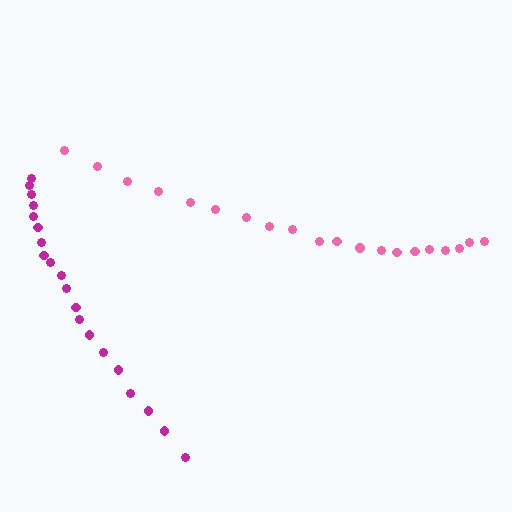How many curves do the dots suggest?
There are 2 distinct paths.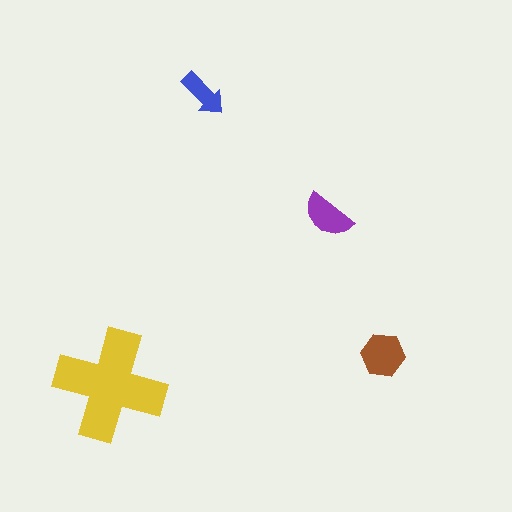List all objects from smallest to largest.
The blue arrow, the purple semicircle, the brown hexagon, the yellow cross.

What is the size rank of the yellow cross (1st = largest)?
1st.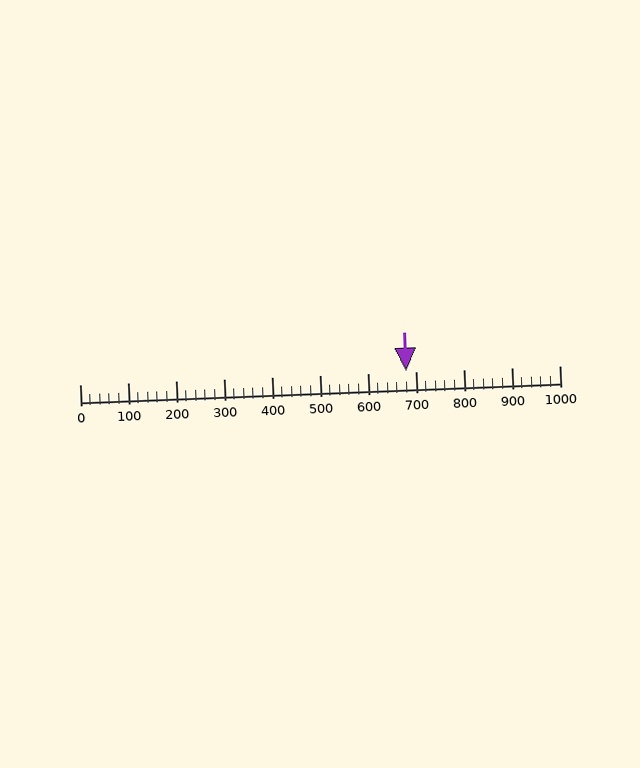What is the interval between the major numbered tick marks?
The major tick marks are spaced 100 units apart.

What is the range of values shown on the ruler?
The ruler shows values from 0 to 1000.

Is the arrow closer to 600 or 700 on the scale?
The arrow is closer to 700.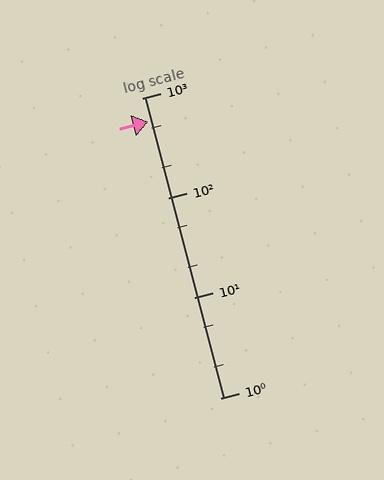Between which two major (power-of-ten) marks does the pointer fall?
The pointer is between 100 and 1000.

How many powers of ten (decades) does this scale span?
The scale spans 3 decades, from 1 to 1000.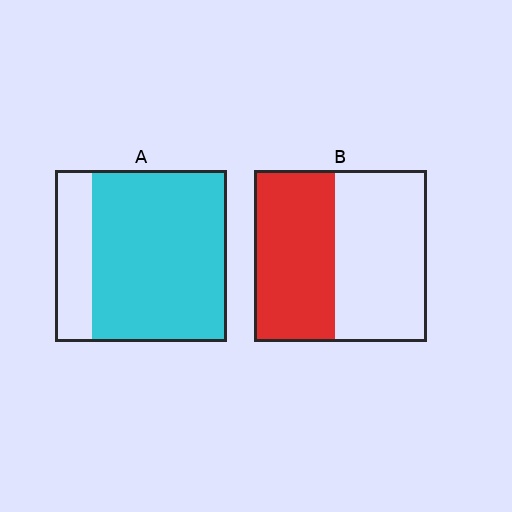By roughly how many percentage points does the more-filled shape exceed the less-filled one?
By roughly 30 percentage points (A over B).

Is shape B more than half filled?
Roughly half.